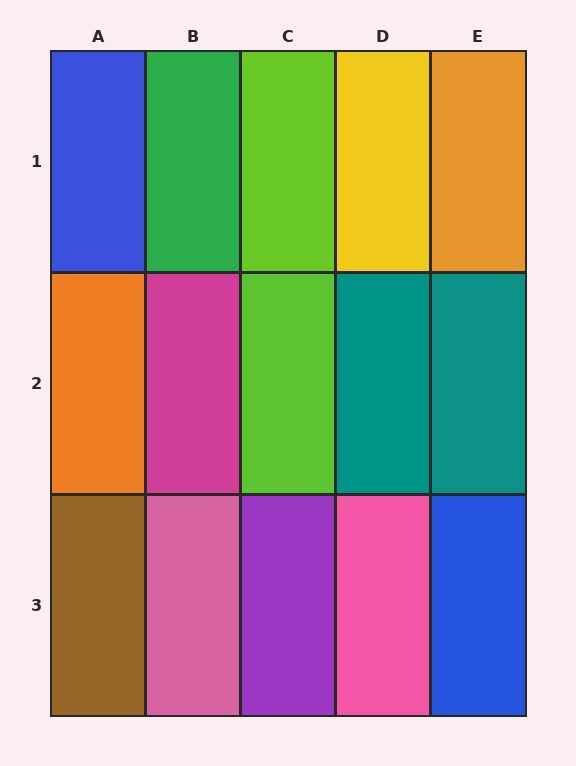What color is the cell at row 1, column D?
Yellow.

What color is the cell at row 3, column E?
Blue.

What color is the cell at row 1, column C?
Lime.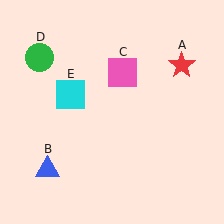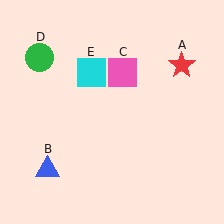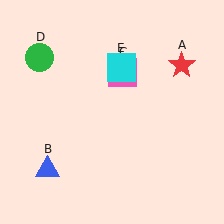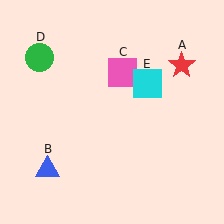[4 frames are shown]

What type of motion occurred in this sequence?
The cyan square (object E) rotated clockwise around the center of the scene.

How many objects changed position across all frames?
1 object changed position: cyan square (object E).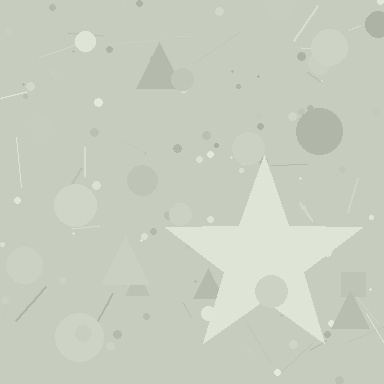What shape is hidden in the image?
A star is hidden in the image.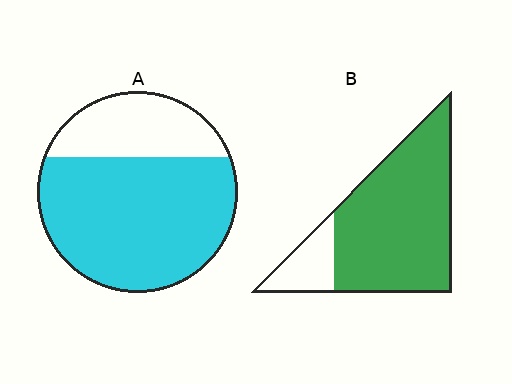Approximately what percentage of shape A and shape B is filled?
A is approximately 70% and B is approximately 85%.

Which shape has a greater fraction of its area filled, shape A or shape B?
Shape B.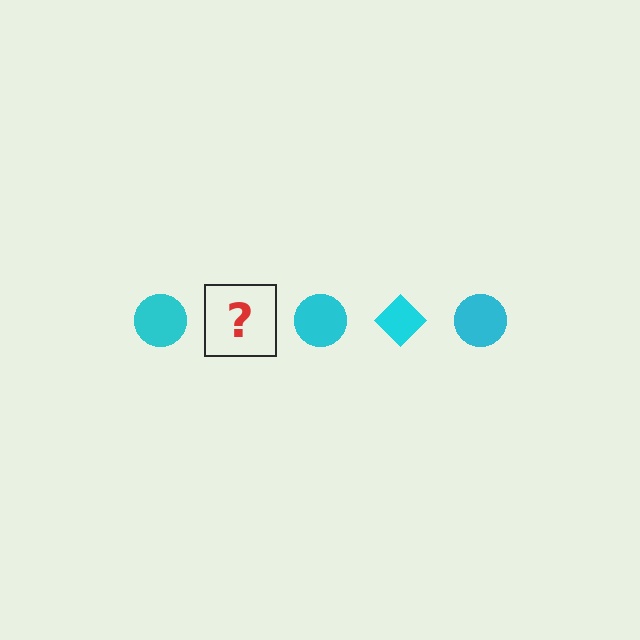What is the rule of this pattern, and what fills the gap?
The rule is that the pattern cycles through circle, diamond shapes in cyan. The gap should be filled with a cyan diamond.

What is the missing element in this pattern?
The missing element is a cyan diamond.